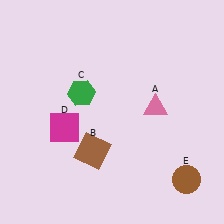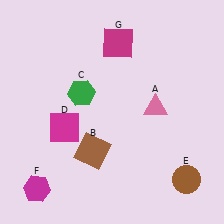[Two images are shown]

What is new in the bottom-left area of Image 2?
A magenta hexagon (F) was added in the bottom-left area of Image 2.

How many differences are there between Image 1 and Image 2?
There are 2 differences between the two images.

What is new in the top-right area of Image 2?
A magenta square (G) was added in the top-right area of Image 2.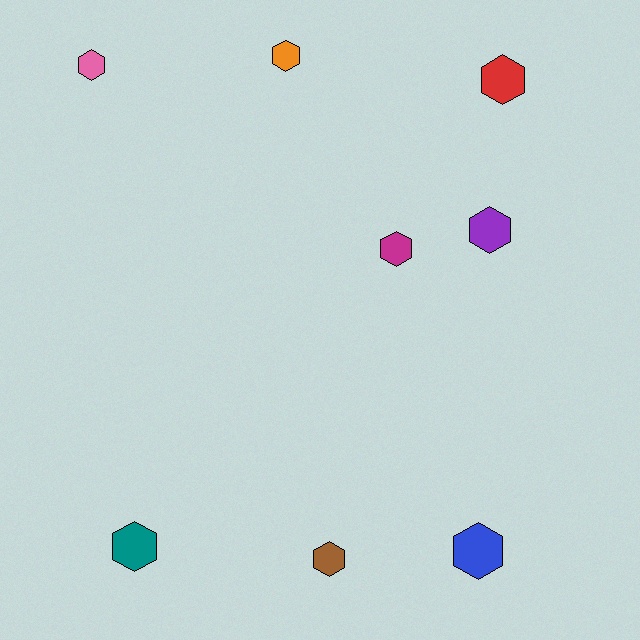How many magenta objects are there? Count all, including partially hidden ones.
There is 1 magenta object.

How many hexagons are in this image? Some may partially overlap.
There are 8 hexagons.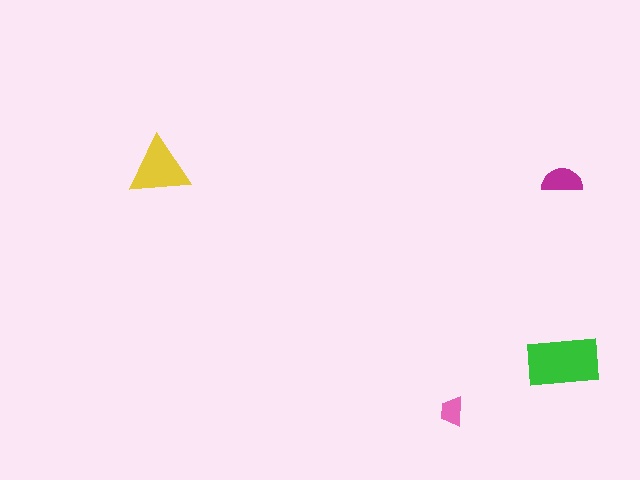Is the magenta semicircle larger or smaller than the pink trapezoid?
Larger.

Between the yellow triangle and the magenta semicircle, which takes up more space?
The yellow triangle.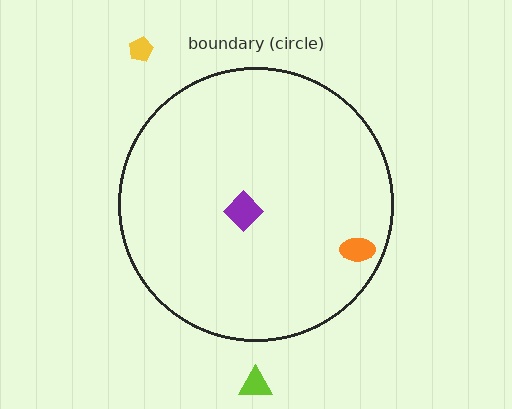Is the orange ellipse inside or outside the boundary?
Inside.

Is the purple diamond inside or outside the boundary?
Inside.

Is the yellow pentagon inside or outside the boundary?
Outside.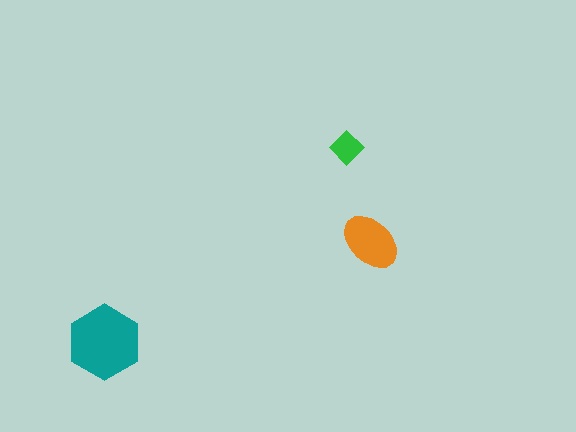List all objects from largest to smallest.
The teal hexagon, the orange ellipse, the green diamond.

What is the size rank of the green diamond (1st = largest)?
3rd.